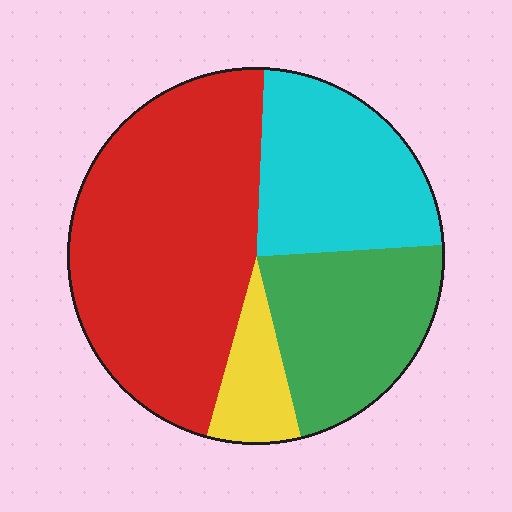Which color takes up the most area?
Red, at roughly 45%.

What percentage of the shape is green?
Green covers roughly 20% of the shape.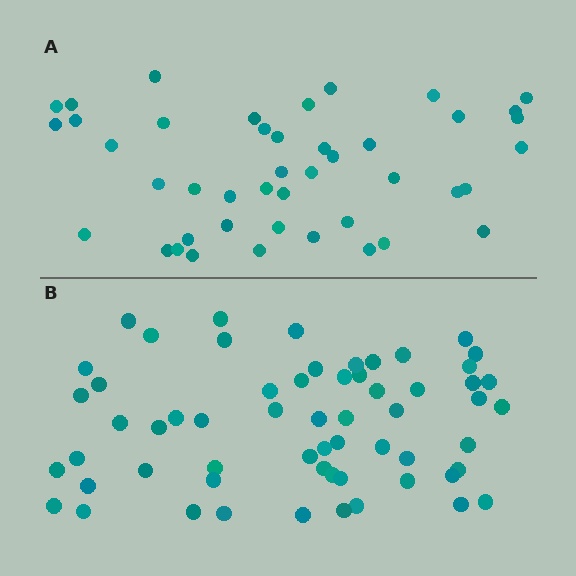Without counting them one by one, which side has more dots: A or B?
Region B (the bottom region) has more dots.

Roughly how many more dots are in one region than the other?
Region B has approximately 15 more dots than region A.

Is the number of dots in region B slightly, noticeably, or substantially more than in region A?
Region B has noticeably more, but not dramatically so. The ratio is roughly 1.4 to 1.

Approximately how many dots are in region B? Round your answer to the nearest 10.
About 60 dots.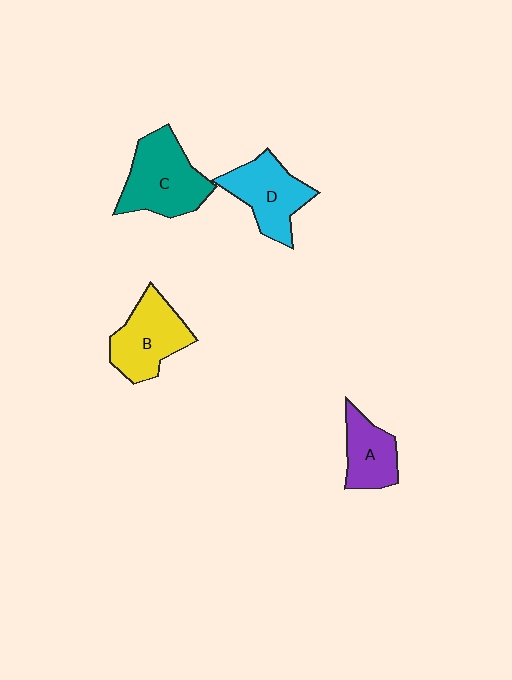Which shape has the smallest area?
Shape A (purple).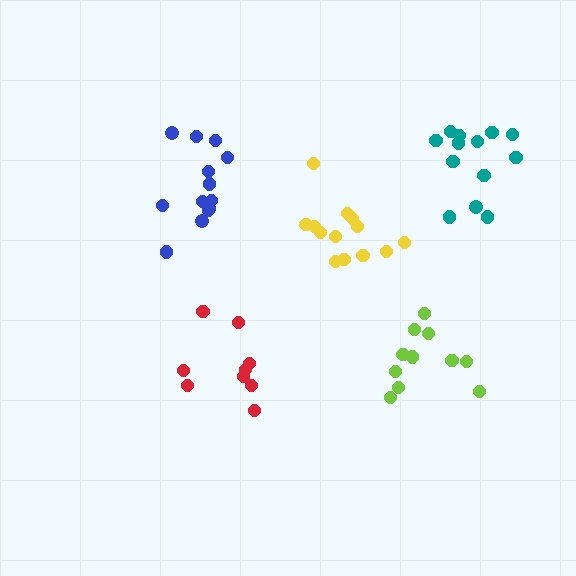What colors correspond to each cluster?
The clusters are colored: lime, yellow, red, blue, teal.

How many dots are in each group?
Group 1: 11 dots, Group 2: 13 dots, Group 3: 9 dots, Group 4: 13 dots, Group 5: 13 dots (59 total).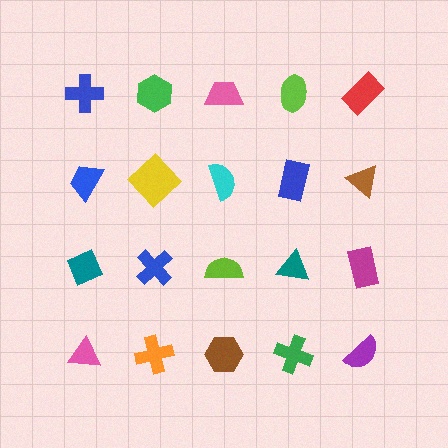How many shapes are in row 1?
5 shapes.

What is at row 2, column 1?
A blue trapezoid.